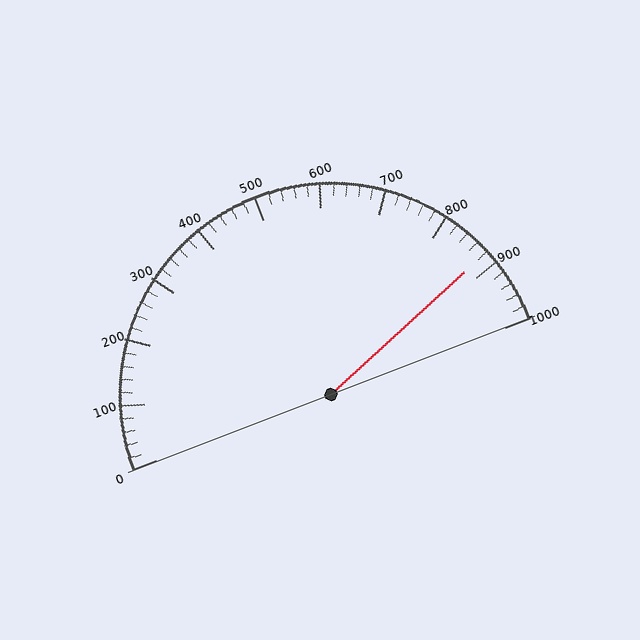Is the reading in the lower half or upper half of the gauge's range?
The reading is in the upper half of the range (0 to 1000).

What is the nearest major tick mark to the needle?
The nearest major tick mark is 900.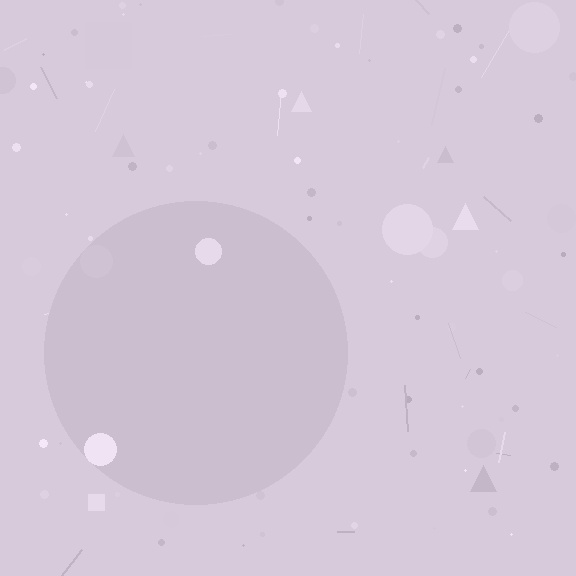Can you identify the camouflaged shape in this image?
The camouflaged shape is a circle.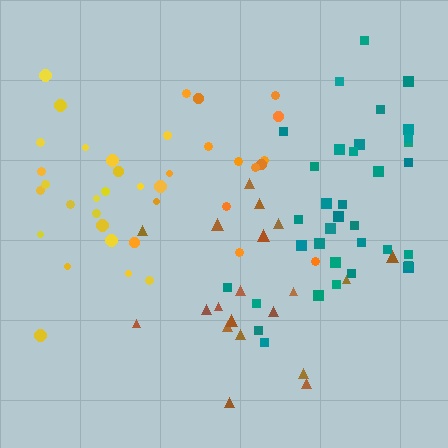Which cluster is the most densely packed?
Teal.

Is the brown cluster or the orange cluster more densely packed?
Orange.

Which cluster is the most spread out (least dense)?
Brown.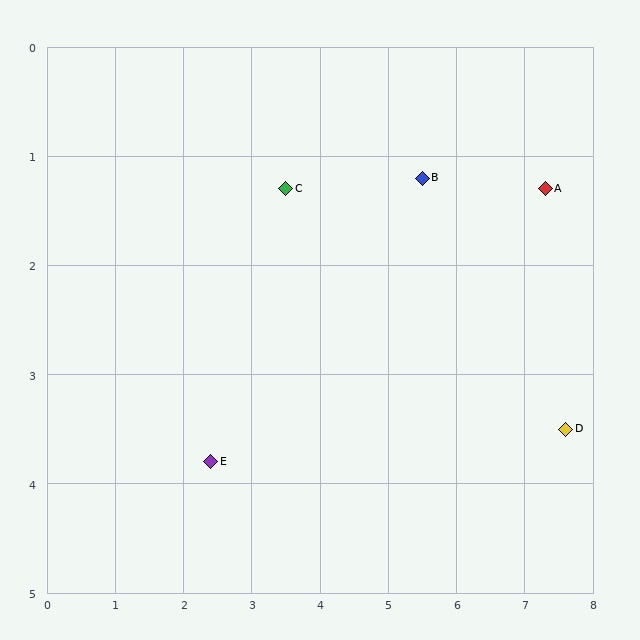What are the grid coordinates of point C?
Point C is at approximately (3.5, 1.3).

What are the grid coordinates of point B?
Point B is at approximately (5.5, 1.2).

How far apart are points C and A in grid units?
Points C and A are about 3.8 grid units apart.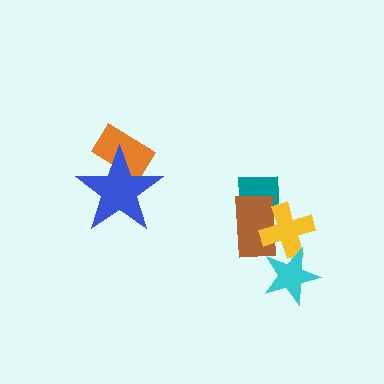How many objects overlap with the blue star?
1 object overlaps with the blue star.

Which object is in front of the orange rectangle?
The blue star is in front of the orange rectangle.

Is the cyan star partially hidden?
No, no other shape covers it.